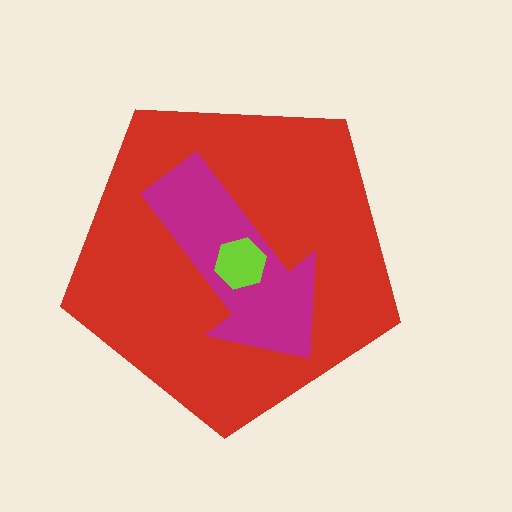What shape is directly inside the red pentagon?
The magenta arrow.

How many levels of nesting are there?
3.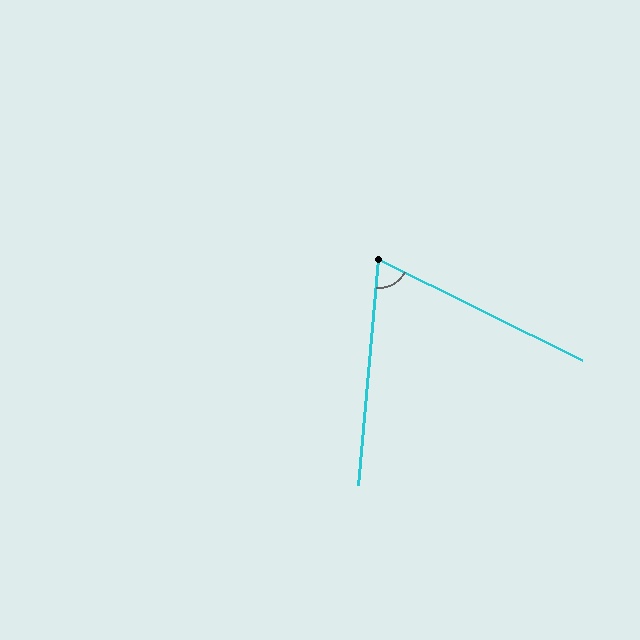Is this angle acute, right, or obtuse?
It is acute.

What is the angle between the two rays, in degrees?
Approximately 69 degrees.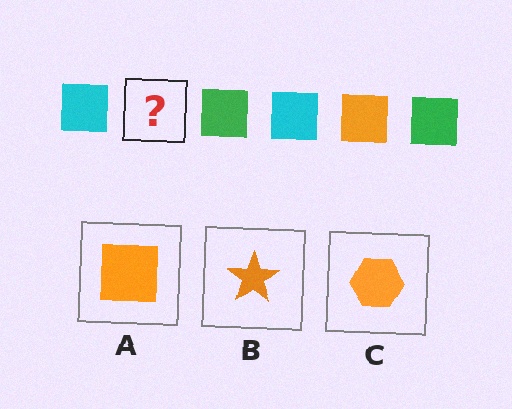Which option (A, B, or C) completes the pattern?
A.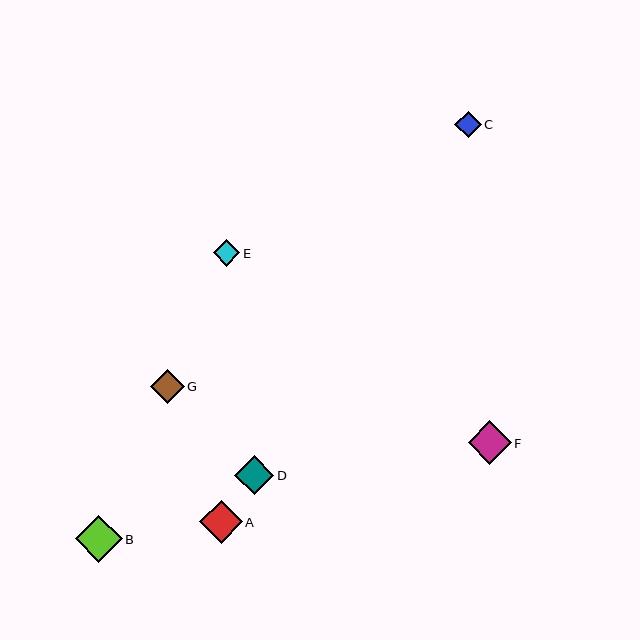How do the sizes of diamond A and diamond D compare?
Diamond A and diamond D are approximately the same size.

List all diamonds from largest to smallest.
From largest to smallest: B, F, A, D, G, E, C.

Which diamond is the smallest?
Diamond C is the smallest with a size of approximately 26 pixels.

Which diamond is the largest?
Diamond B is the largest with a size of approximately 47 pixels.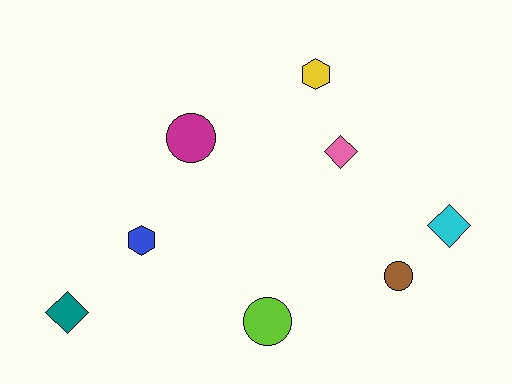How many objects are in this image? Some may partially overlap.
There are 8 objects.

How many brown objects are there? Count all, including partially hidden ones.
There is 1 brown object.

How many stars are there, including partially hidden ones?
There are no stars.